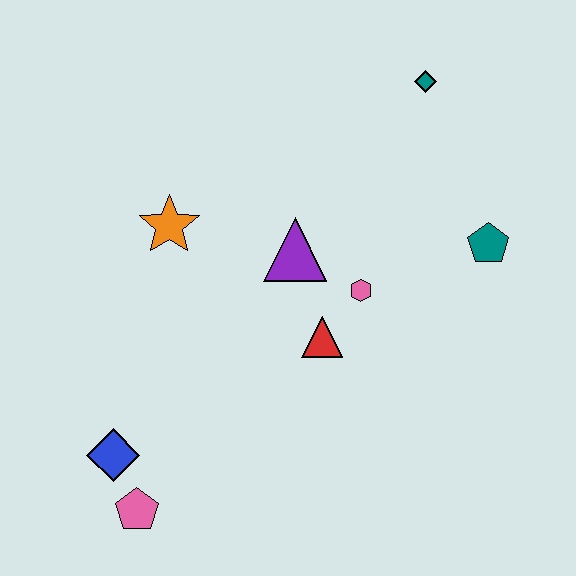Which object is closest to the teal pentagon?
The pink hexagon is closest to the teal pentagon.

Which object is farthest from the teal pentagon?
The pink pentagon is farthest from the teal pentagon.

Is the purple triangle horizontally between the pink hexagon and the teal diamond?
No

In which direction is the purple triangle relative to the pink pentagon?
The purple triangle is above the pink pentagon.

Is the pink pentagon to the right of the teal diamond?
No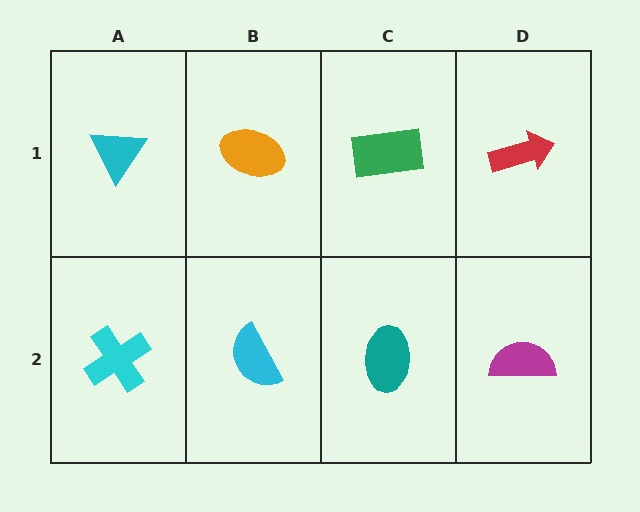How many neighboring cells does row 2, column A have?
2.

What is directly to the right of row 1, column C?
A red arrow.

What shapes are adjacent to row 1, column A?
A cyan cross (row 2, column A), an orange ellipse (row 1, column B).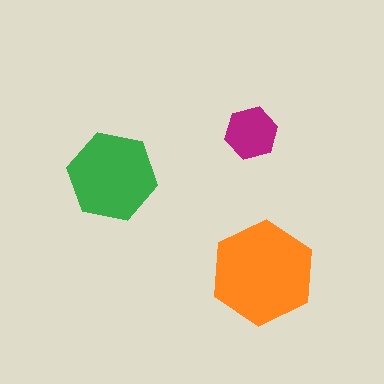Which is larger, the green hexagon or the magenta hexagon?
The green one.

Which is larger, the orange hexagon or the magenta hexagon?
The orange one.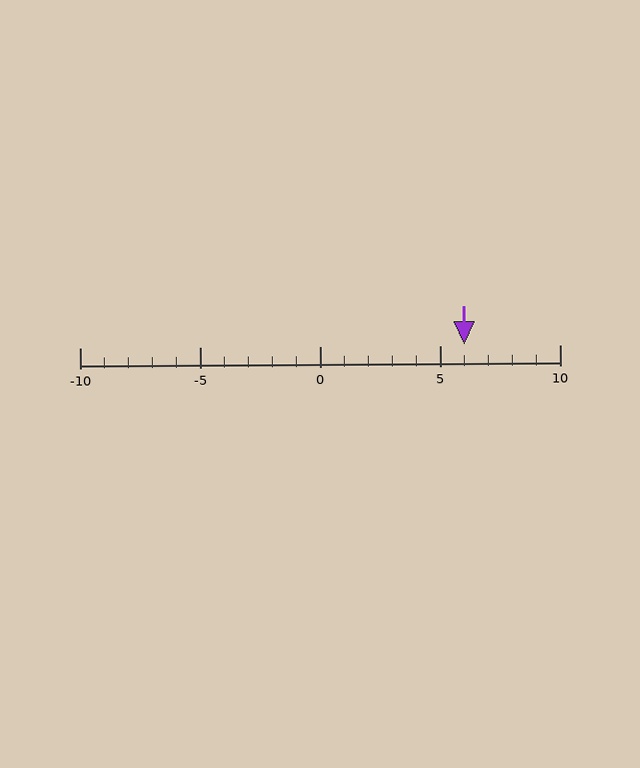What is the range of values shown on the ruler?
The ruler shows values from -10 to 10.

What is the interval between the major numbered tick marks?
The major tick marks are spaced 5 units apart.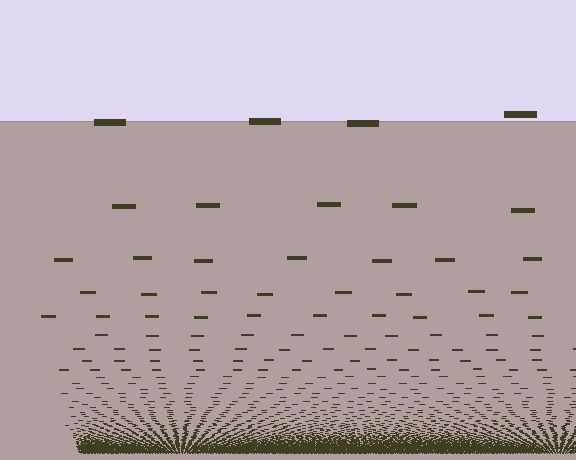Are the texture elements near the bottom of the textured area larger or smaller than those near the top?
Smaller. The gradient is inverted — elements near the bottom are smaller and denser.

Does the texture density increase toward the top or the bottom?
Density increases toward the bottom.